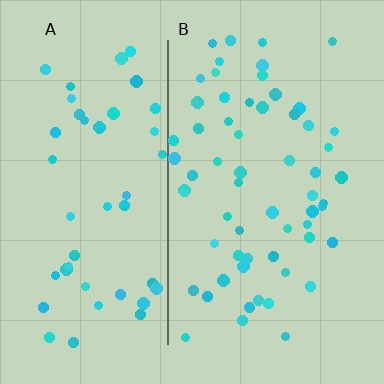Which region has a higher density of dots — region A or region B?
B (the right).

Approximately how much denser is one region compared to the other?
Approximately 1.2× — region B over region A.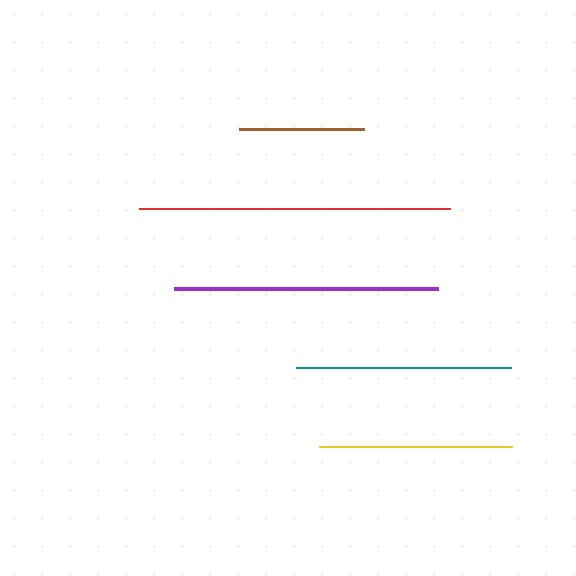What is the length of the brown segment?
The brown segment is approximately 125 pixels long.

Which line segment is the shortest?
The brown line is the shortest at approximately 125 pixels.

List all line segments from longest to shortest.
From longest to shortest: red, purple, teal, yellow, brown.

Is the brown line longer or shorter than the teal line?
The teal line is longer than the brown line.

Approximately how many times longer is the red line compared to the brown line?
The red line is approximately 2.5 times the length of the brown line.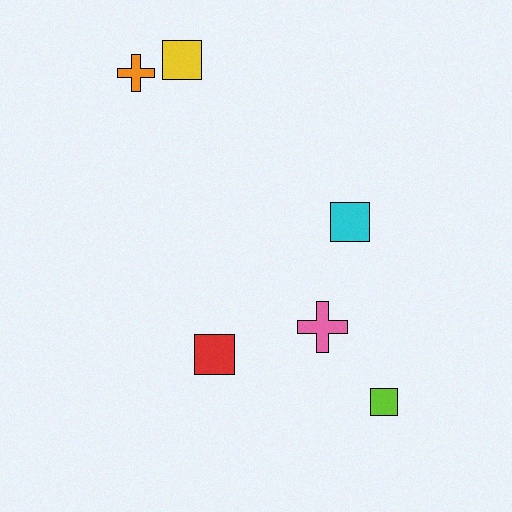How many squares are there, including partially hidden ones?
There are 4 squares.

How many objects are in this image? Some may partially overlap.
There are 6 objects.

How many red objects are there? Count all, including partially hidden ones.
There is 1 red object.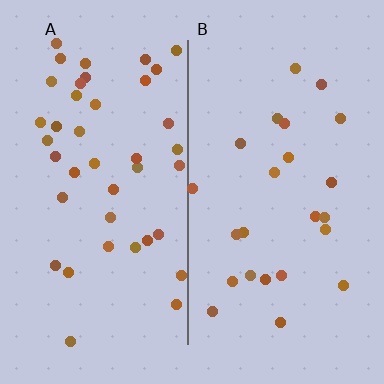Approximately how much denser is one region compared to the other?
Approximately 1.7× — region A over region B.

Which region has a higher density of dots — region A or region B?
A (the left).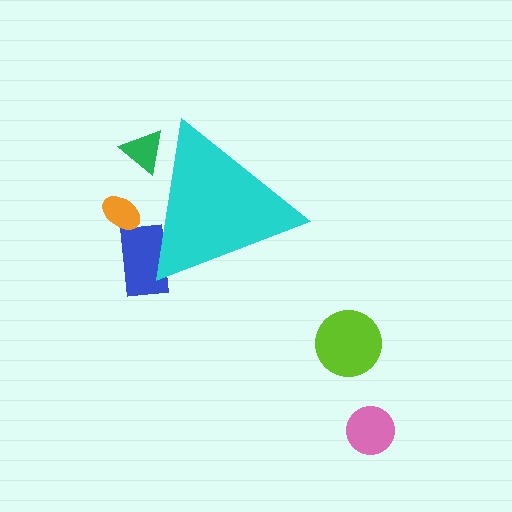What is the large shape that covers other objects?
A cyan triangle.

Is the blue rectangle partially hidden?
Yes, the blue rectangle is partially hidden behind the cyan triangle.